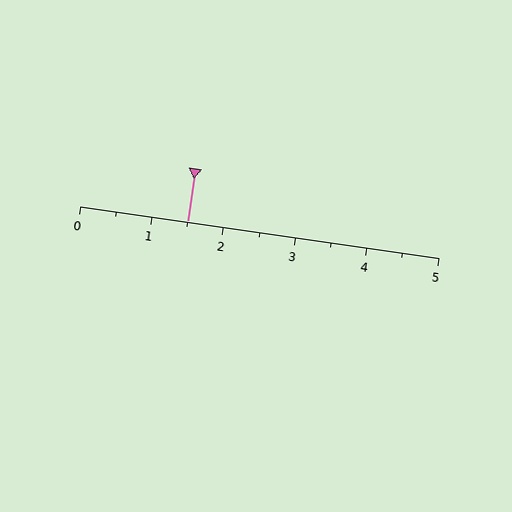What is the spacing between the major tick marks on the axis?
The major ticks are spaced 1 apart.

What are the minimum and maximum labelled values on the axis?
The axis runs from 0 to 5.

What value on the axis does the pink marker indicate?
The marker indicates approximately 1.5.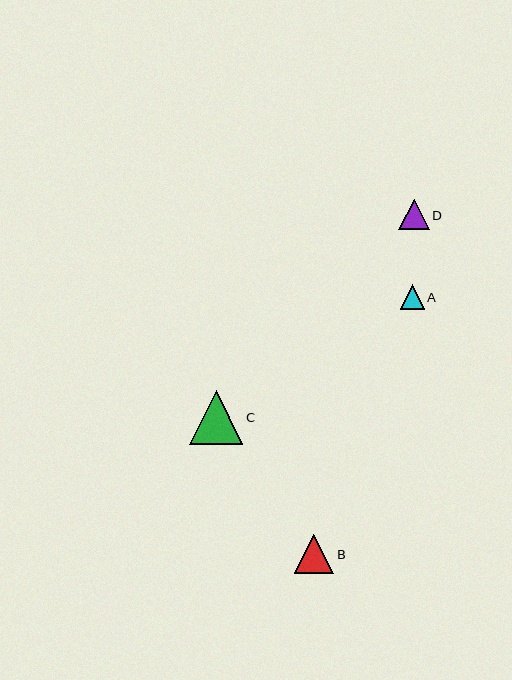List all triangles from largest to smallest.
From largest to smallest: C, B, D, A.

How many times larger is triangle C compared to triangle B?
Triangle C is approximately 1.4 times the size of triangle B.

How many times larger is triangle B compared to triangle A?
Triangle B is approximately 1.6 times the size of triangle A.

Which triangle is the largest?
Triangle C is the largest with a size of approximately 54 pixels.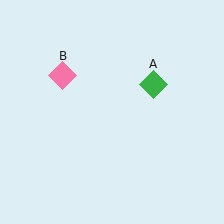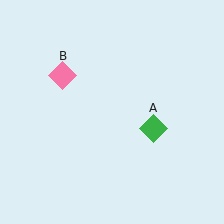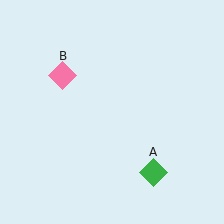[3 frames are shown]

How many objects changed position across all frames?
1 object changed position: green diamond (object A).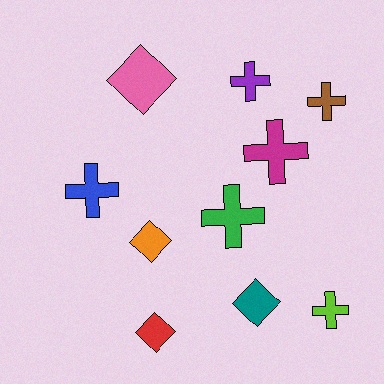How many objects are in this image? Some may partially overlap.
There are 10 objects.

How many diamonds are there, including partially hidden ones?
There are 4 diamonds.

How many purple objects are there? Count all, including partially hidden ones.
There is 1 purple object.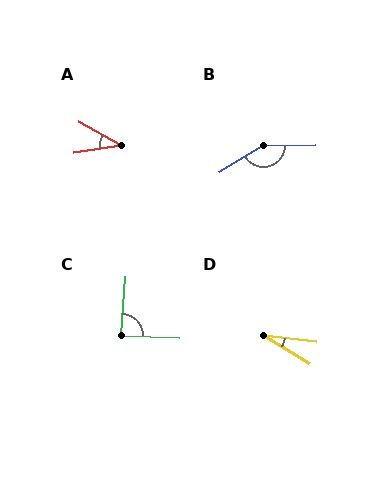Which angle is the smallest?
D, at approximately 25 degrees.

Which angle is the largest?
B, at approximately 149 degrees.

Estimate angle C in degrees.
Approximately 88 degrees.